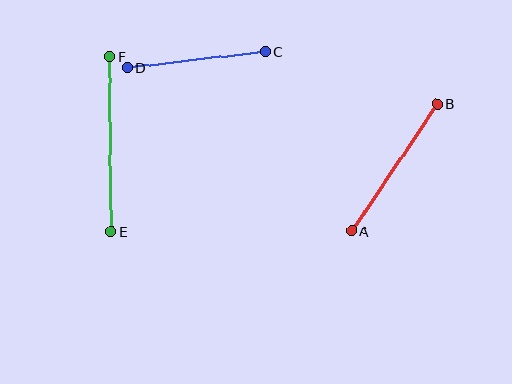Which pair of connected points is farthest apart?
Points E and F are farthest apart.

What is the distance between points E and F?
The distance is approximately 175 pixels.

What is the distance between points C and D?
The distance is approximately 139 pixels.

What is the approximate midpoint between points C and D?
The midpoint is at approximately (196, 60) pixels.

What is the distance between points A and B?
The distance is approximately 154 pixels.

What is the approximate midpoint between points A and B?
The midpoint is at approximately (395, 167) pixels.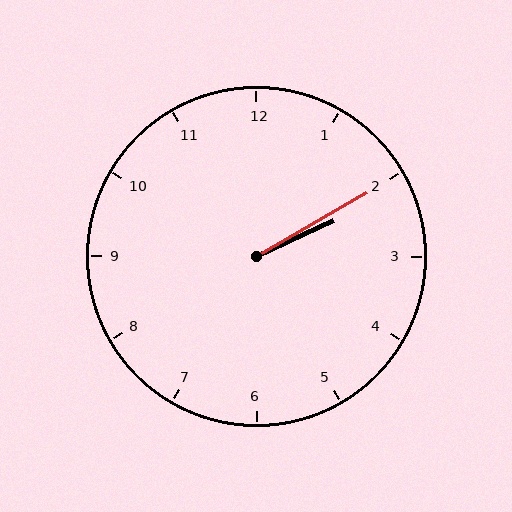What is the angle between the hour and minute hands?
Approximately 5 degrees.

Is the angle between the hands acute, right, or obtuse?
It is acute.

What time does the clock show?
2:10.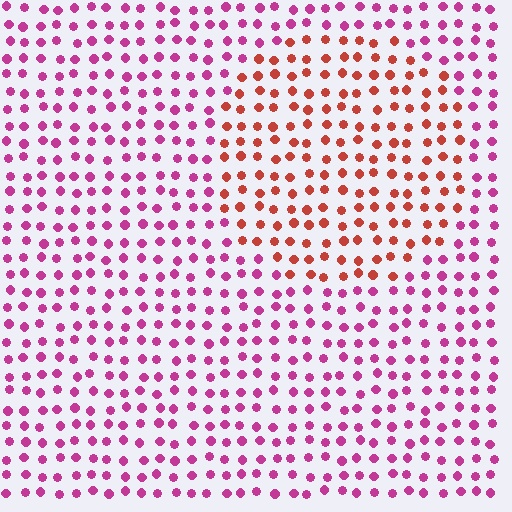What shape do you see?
I see a circle.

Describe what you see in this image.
The image is filled with small magenta elements in a uniform arrangement. A circle-shaped region is visible where the elements are tinted to a slightly different hue, forming a subtle color boundary.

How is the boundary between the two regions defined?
The boundary is defined purely by a slight shift in hue (about 44 degrees). Spacing, size, and orientation are identical on both sides.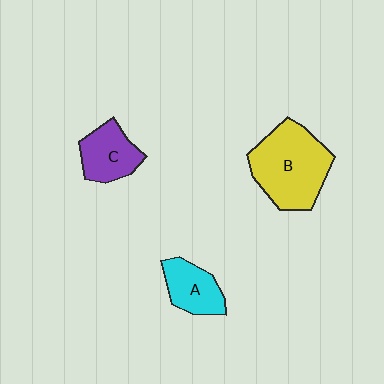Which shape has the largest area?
Shape B (yellow).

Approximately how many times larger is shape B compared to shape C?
Approximately 1.9 times.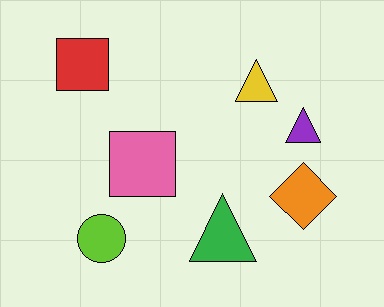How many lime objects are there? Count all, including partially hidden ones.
There is 1 lime object.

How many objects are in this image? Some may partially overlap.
There are 7 objects.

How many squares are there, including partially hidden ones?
There are 2 squares.